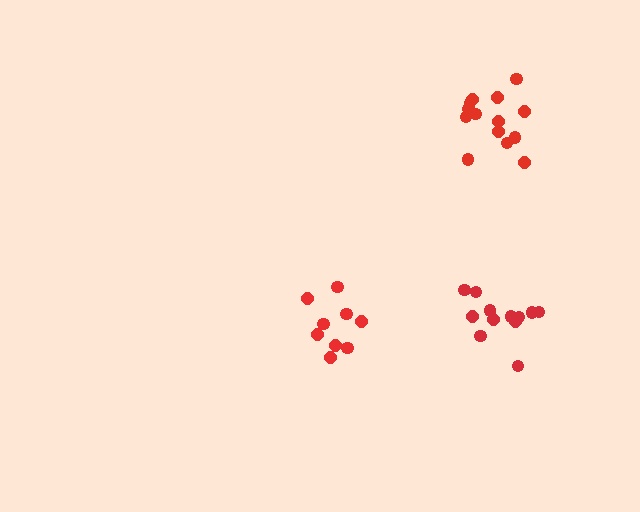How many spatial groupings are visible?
There are 3 spatial groupings.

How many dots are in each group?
Group 1: 14 dots, Group 2: 9 dots, Group 3: 12 dots (35 total).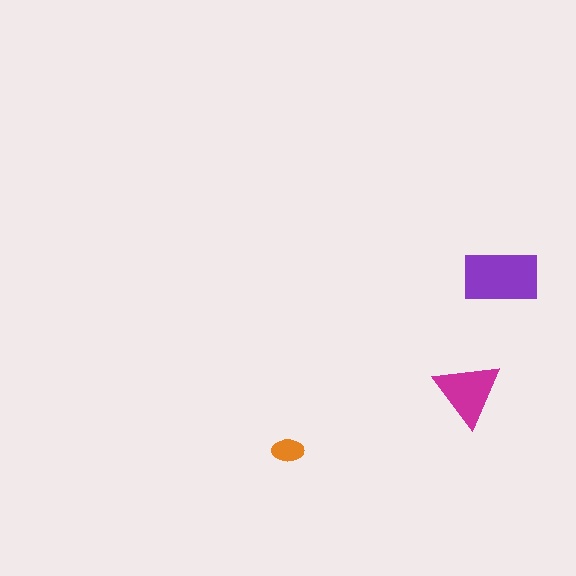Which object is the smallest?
The orange ellipse.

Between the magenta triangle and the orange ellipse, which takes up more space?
The magenta triangle.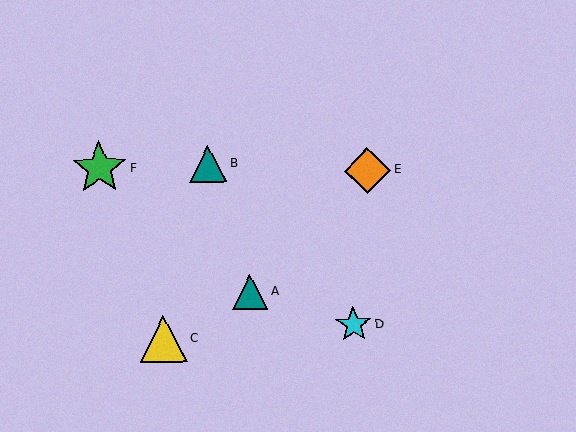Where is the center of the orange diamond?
The center of the orange diamond is at (367, 170).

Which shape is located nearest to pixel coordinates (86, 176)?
The green star (labeled F) at (99, 168) is nearest to that location.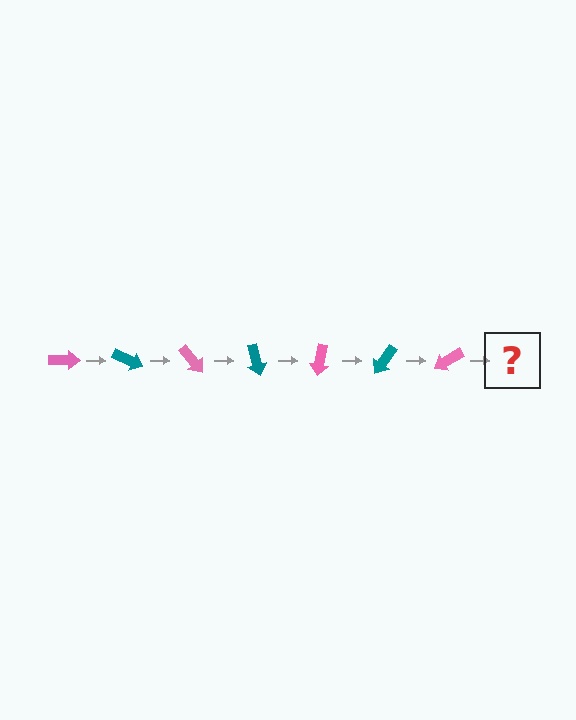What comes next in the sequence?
The next element should be a teal arrow, rotated 175 degrees from the start.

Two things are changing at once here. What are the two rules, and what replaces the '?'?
The two rules are that it rotates 25 degrees each step and the color cycles through pink and teal. The '?' should be a teal arrow, rotated 175 degrees from the start.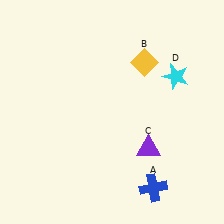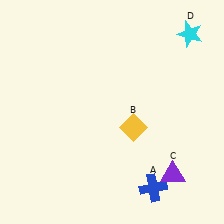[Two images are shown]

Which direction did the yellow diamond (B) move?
The yellow diamond (B) moved down.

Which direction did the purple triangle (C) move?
The purple triangle (C) moved down.